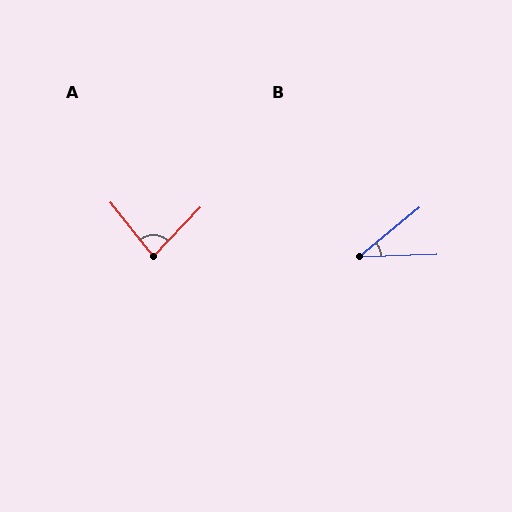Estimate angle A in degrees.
Approximately 82 degrees.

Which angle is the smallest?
B, at approximately 38 degrees.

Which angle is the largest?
A, at approximately 82 degrees.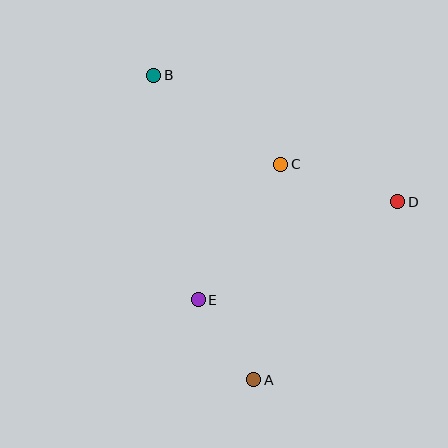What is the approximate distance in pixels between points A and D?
The distance between A and D is approximately 229 pixels.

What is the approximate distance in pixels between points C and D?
The distance between C and D is approximately 123 pixels.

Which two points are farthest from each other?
Points A and B are farthest from each other.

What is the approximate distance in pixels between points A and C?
The distance between A and C is approximately 217 pixels.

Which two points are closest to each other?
Points A and E are closest to each other.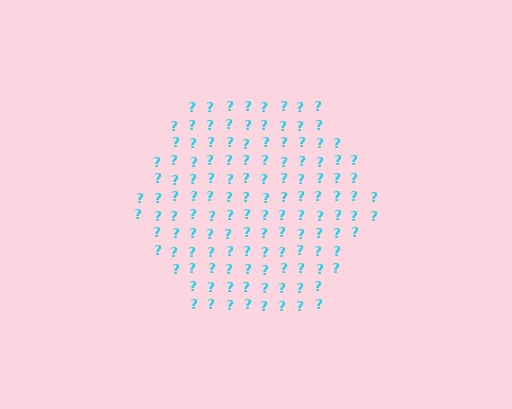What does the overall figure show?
The overall figure shows a hexagon.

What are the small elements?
The small elements are question marks.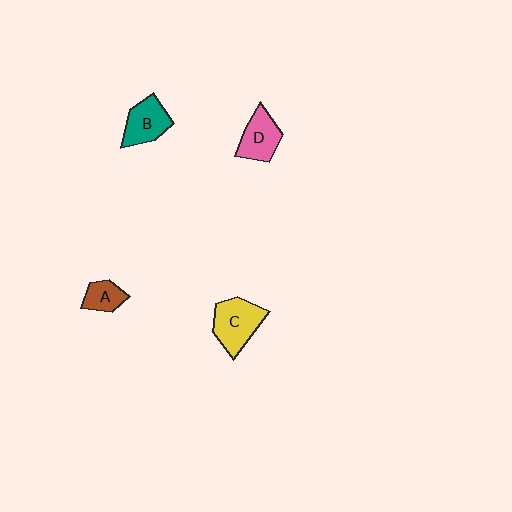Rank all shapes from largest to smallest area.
From largest to smallest: C (yellow), B (teal), D (pink), A (brown).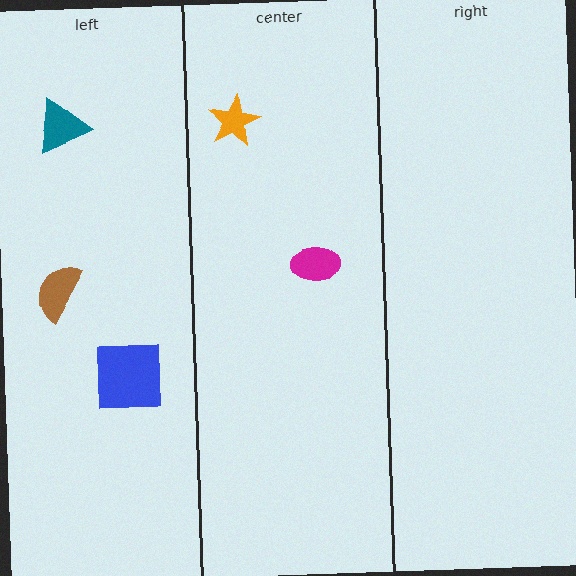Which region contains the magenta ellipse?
The center region.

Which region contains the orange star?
The center region.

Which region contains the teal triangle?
The left region.